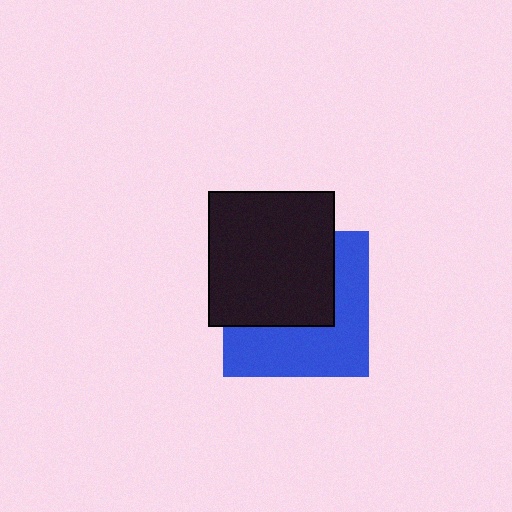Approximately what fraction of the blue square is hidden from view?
Roughly 50% of the blue square is hidden behind the black rectangle.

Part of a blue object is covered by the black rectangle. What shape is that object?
It is a square.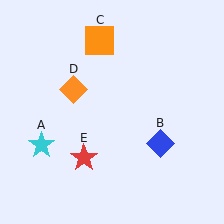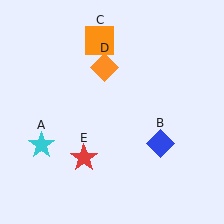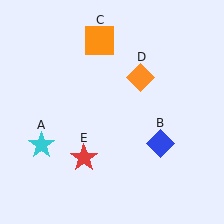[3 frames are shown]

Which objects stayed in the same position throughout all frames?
Cyan star (object A) and blue diamond (object B) and orange square (object C) and red star (object E) remained stationary.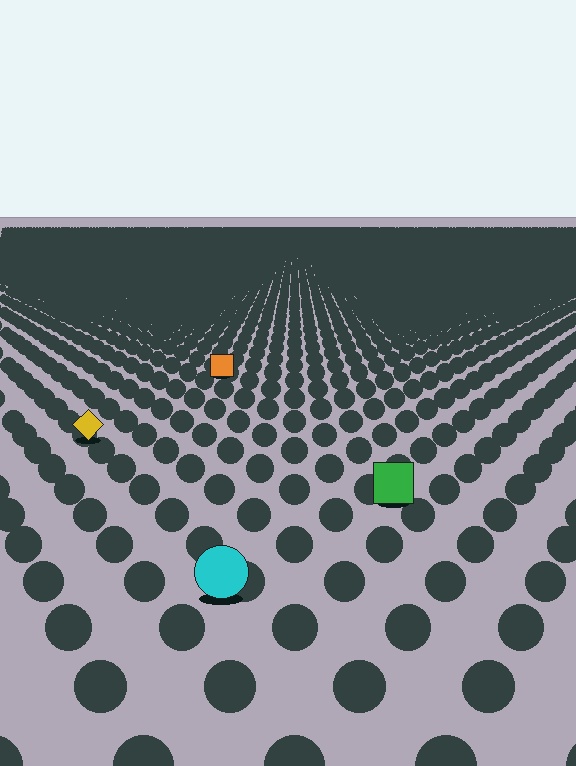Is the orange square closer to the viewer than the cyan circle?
No. The cyan circle is closer — you can tell from the texture gradient: the ground texture is coarser near it.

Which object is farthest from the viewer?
The orange square is farthest from the viewer. It appears smaller and the ground texture around it is denser.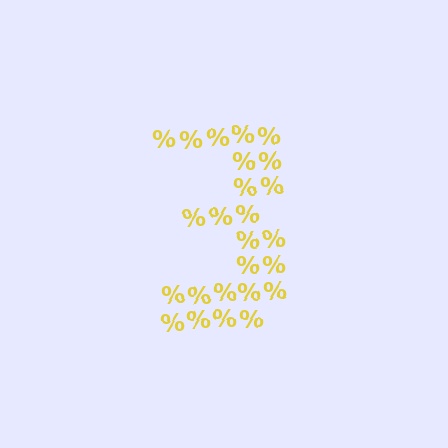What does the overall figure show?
The overall figure shows the digit 3.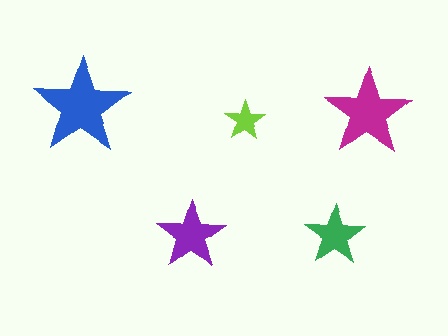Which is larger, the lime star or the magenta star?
The magenta one.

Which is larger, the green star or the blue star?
The blue one.